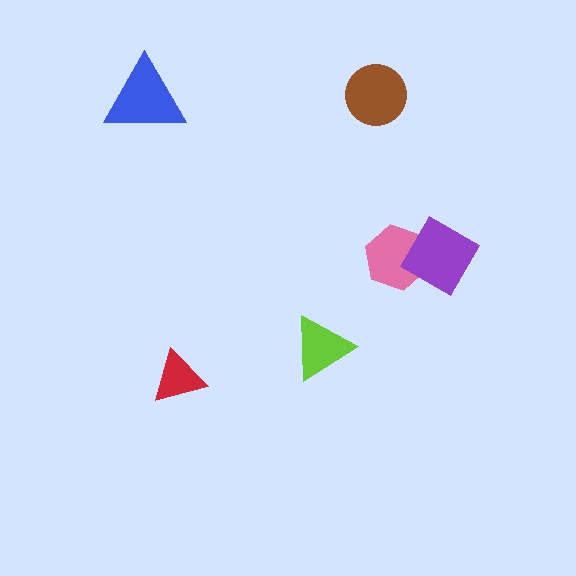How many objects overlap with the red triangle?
0 objects overlap with the red triangle.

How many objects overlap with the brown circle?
0 objects overlap with the brown circle.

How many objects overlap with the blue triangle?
0 objects overlap with the blue triangle.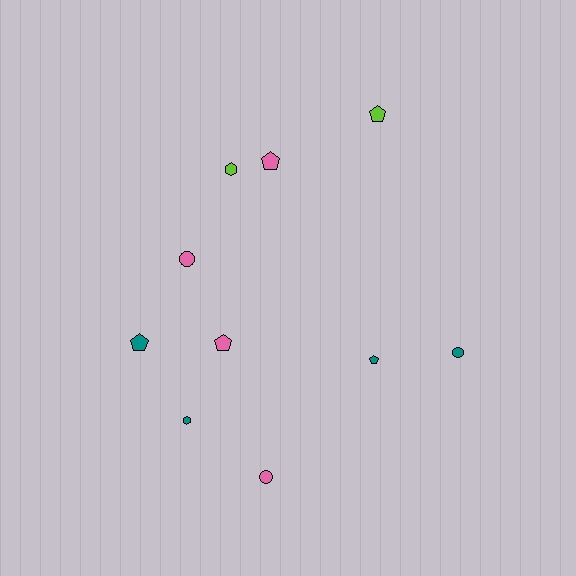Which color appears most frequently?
Pink, with 4 objects.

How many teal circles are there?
There is 1 teal circle.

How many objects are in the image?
There are 10 objects.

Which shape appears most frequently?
Pentagon, with 5 objects.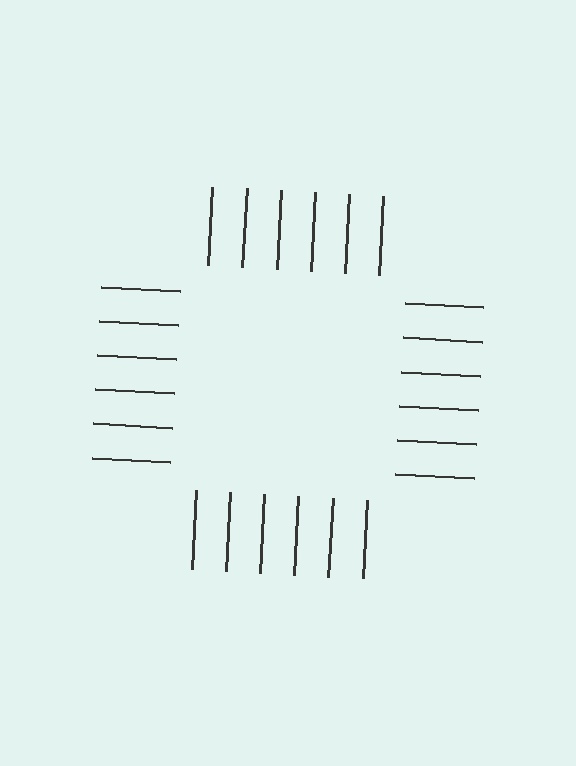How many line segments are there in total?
24 — 6 along each of the 4 edges.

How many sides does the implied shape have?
4 sides — the line-ends trace a square.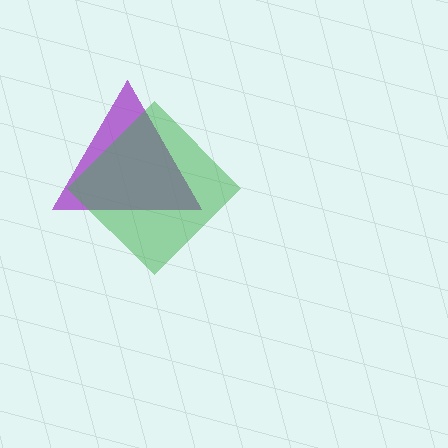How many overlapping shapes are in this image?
There are 2 overlapping shapes in the image.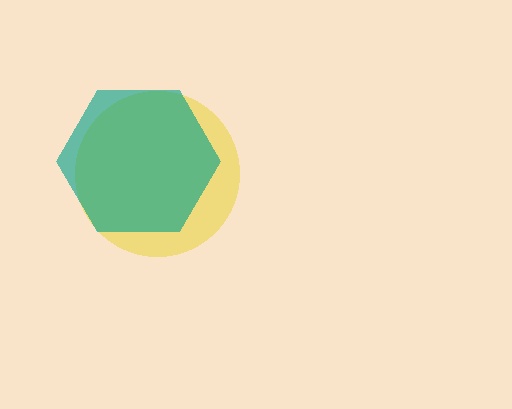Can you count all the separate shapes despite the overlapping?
Yes, there are 2 separate shapes.